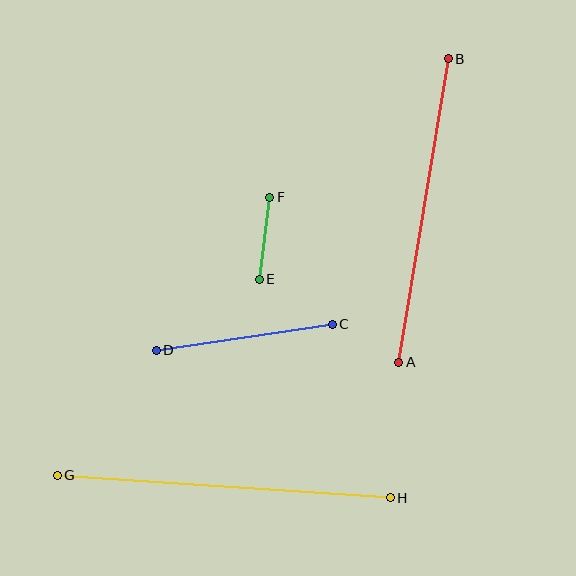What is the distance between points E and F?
The distance is approximately 83 pixels.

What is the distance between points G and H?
The distance is approximately 334 pixels.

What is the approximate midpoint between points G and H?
The midpoint is at approximately (224, 486) pixels.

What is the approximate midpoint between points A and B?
The midpoint is at approximately (424, 211) pixels.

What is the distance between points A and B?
The distance is approximately 307 pixels.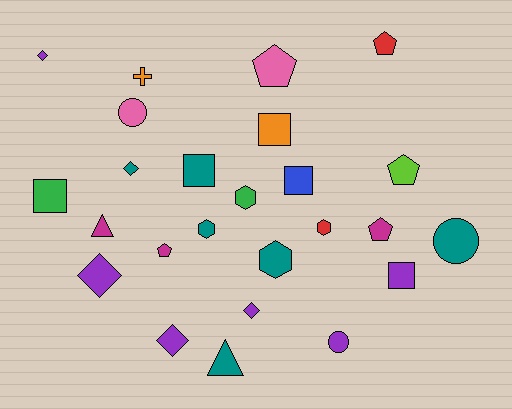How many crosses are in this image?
There is 1 cross.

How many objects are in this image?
There are 25 objects.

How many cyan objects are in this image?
There are no cyan objects.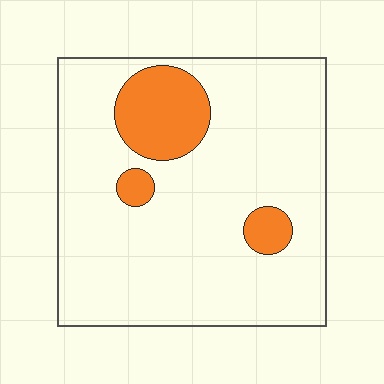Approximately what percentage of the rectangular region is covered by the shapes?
Approximately 15%.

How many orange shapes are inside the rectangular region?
3.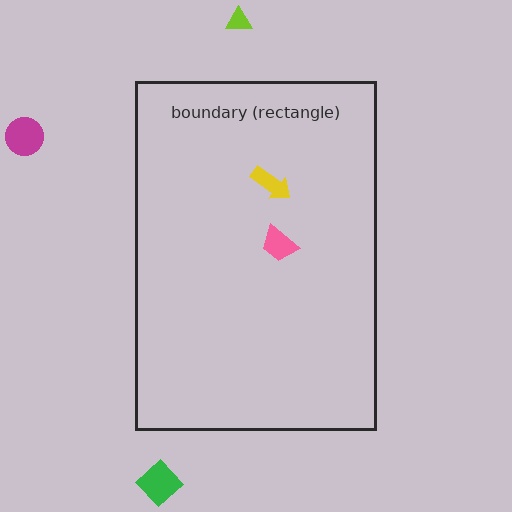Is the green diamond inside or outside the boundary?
Outside.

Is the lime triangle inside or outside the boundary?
Outside.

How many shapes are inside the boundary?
2 inside, 3 outside.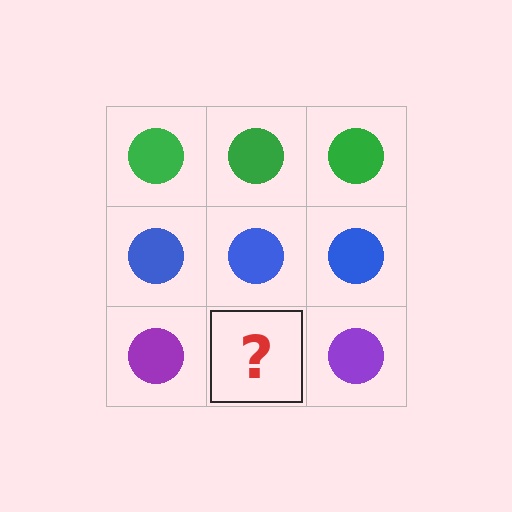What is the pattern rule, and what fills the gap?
The rule is that each row has a consistent color. The gap should be filled with a purple circle.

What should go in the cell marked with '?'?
The missing cell should contain a purple circle.